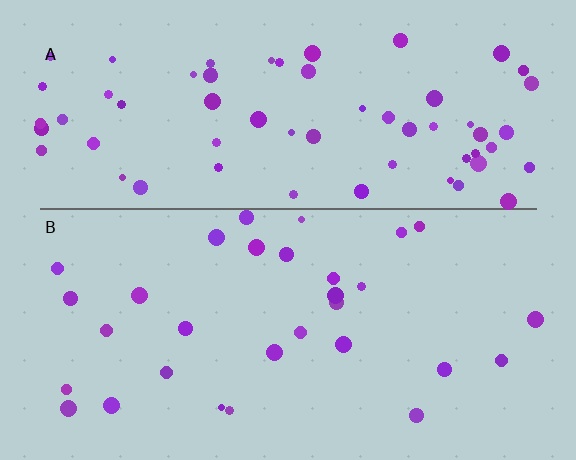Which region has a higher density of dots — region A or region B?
A (the top).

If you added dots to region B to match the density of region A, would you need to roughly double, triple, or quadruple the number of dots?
Approximately double.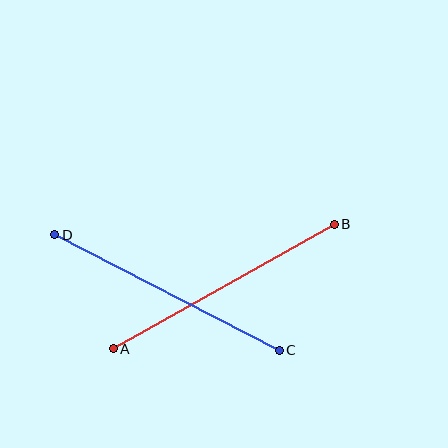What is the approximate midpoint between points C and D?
The midpoint is at approximately (167, 293) pixels.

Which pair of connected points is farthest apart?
Points A and B are farthest apart.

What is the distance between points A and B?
The distance is approximately 253 pixels.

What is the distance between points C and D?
The distance is approximately 253 pixels.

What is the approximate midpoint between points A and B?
The midpoint is at approximately (224, 287) pixels.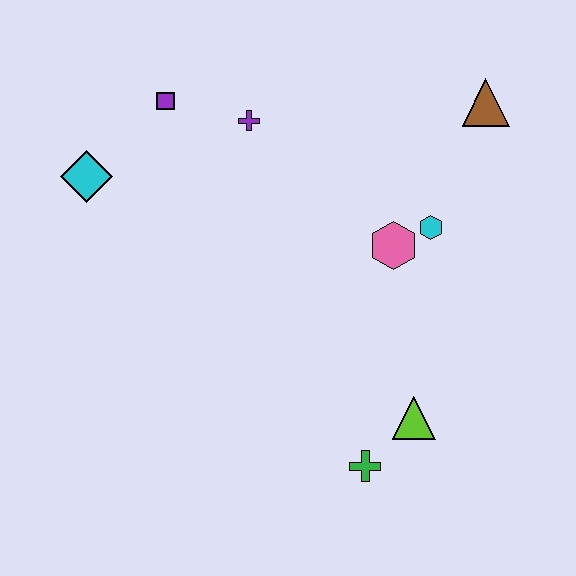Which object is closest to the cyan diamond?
The purple square is closest to the cyan diamond.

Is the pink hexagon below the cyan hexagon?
Yes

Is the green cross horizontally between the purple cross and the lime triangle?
Yes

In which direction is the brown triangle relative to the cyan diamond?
The brown triangle is to the right of the cyan diamond.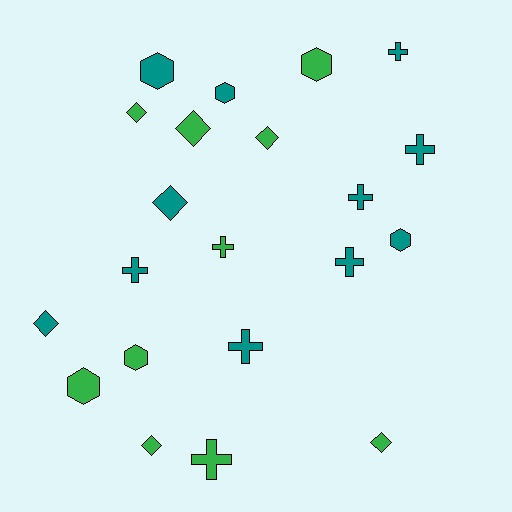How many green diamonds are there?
There are 5 green diamonds.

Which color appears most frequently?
Teal, with 11 objects.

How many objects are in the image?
There are 21 objects.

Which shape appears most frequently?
Cross, with 8 objects.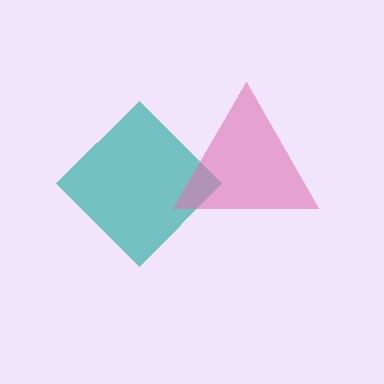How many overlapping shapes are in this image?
There are 2 overlapping shapes in the image.